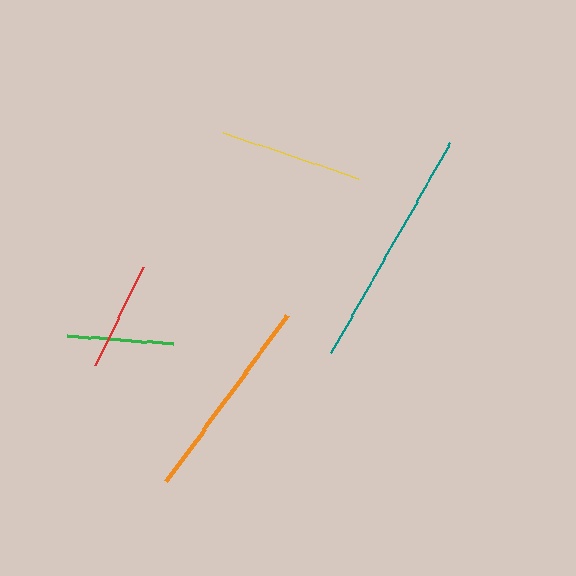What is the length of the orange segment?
The orange segment is approximately 206 pixels long.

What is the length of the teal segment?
The teal segment is approximately 242 pixels long.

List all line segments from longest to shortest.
From longest to shortest: teal, orange, yellow, red, green.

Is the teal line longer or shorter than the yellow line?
The teal line is longer than the yellow line.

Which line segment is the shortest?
The green line is the shortest at approximately 107 pixels.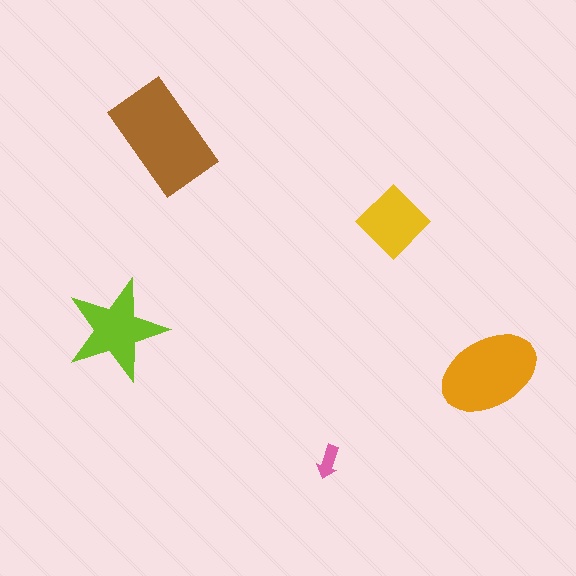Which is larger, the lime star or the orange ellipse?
The orange ellipse.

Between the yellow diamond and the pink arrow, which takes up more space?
The yellow diamond.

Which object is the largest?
The brown rectangle.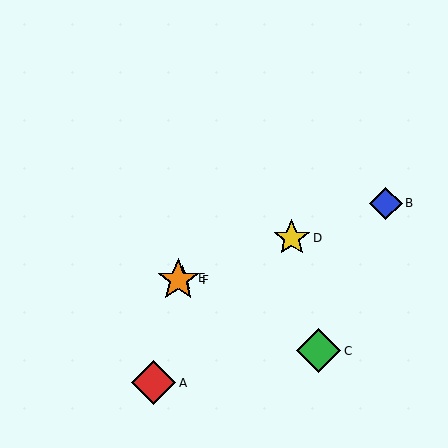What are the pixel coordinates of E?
Object E is at (182, 278).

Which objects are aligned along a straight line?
Objects B, D, E, F are aligned along a straight line.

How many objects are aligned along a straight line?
4 objects (B, D, E, F) are aligned along a straight line.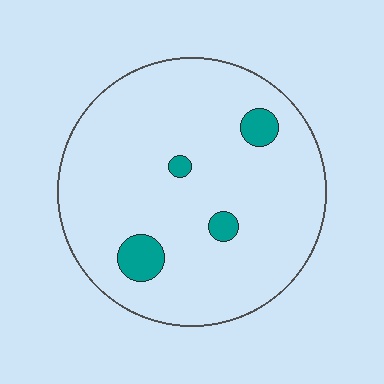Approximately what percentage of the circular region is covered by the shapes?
Approximately 5%.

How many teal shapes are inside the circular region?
4.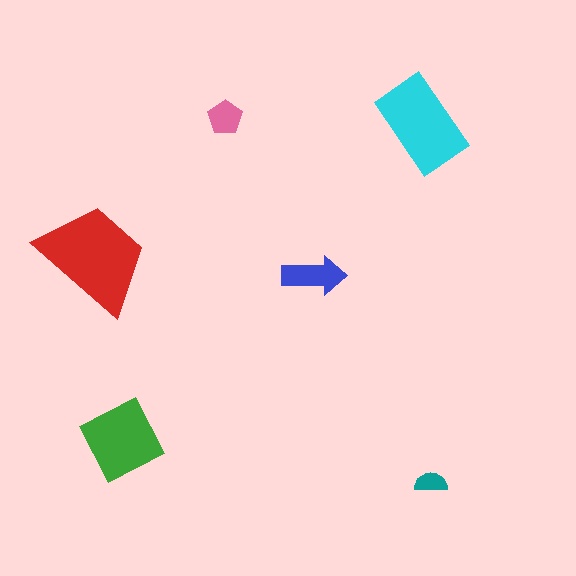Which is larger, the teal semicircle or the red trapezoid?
The red trapezoid.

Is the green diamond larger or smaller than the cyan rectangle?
Smaller.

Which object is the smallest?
The teal semicircle.